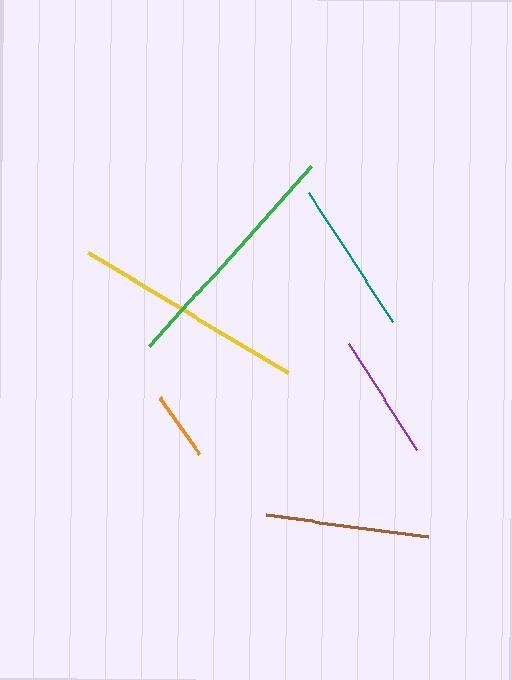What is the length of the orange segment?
The orange segment is approximately 69 pixels long.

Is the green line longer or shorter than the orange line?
The green line is longer than the orange line.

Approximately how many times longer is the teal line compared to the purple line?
The teal line is approximately 1.2 times the length of the purple line.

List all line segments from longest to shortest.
From longest to shortest: green, yellow, brown, teal, purple, orange.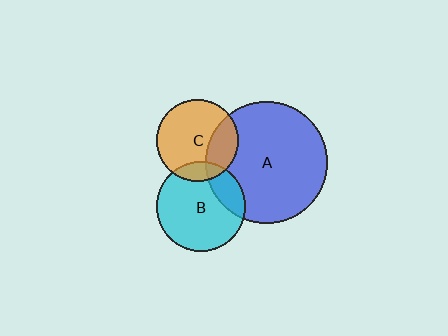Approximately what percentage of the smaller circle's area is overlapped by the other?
Approximately 25%.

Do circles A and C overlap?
Yes.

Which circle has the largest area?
Circle A (blue).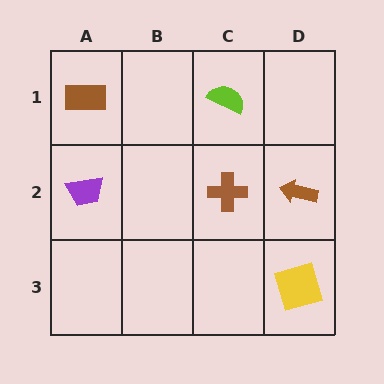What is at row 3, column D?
A yellow square.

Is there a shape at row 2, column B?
No, that cell is empty.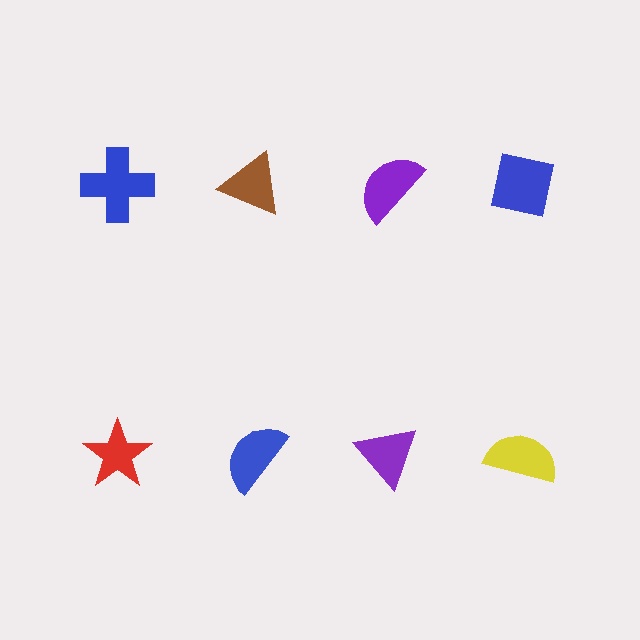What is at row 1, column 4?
A blue square.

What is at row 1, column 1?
A blue cross.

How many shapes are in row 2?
4 shapes.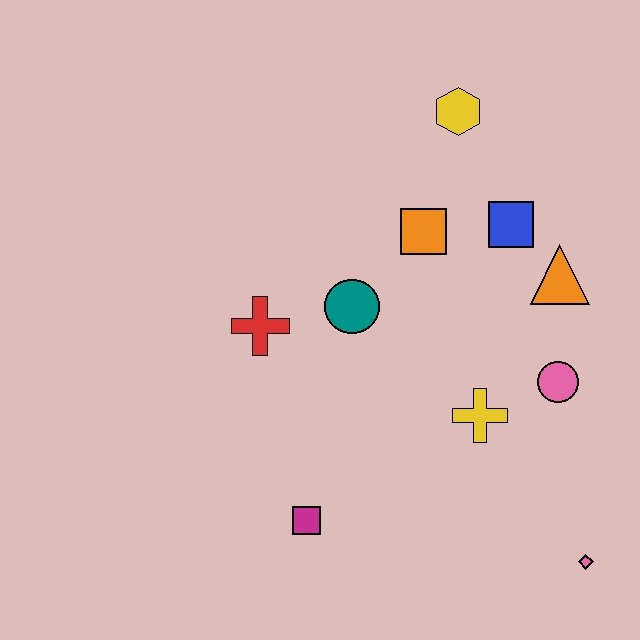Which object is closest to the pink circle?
The yellow cross is closest to the pink circle.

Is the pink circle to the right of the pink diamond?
No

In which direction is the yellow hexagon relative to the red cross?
The yellow hexagon is above the red cross.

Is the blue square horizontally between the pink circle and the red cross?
Yes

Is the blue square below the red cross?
No